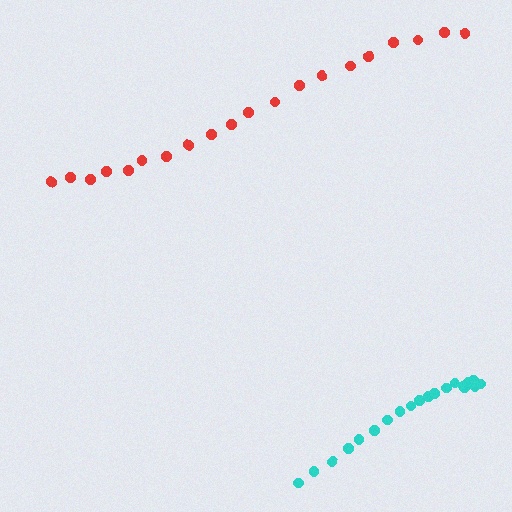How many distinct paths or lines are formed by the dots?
There are 2 distinct paths.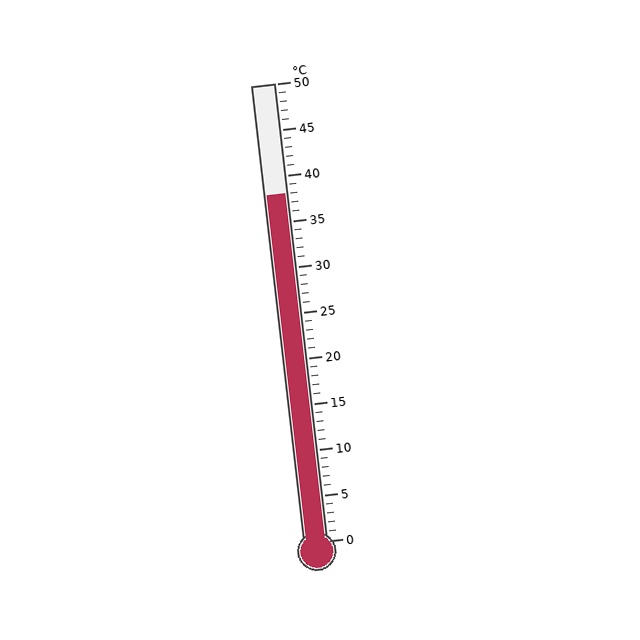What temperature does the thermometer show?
The thermometer shows approximately 38°C.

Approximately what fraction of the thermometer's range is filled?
The thermometer is filled to approximately 75% of its range.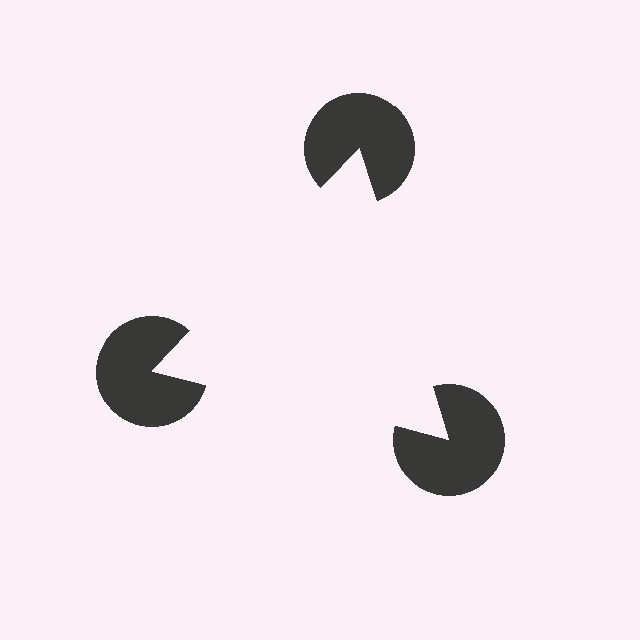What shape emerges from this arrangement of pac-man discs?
An illusory triangle — its edges are inferred from the aligned wedge cuts in the pac-man discs, not physically drawn.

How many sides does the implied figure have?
3 sides.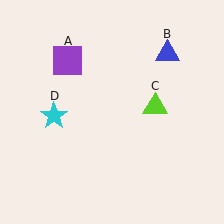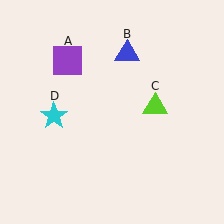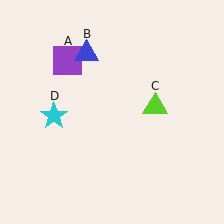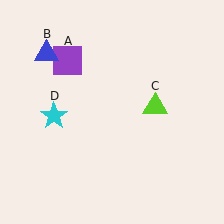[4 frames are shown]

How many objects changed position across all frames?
1 object changed position: blue triangle (object B).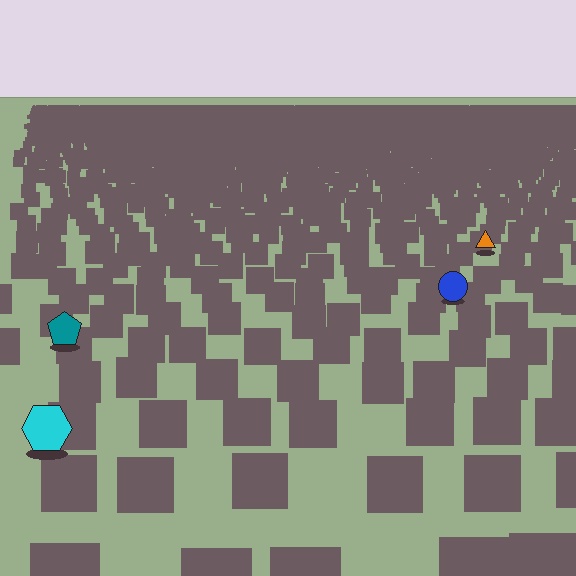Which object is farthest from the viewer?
The orange triangle is farthest from the viewer. It appears smaller and the ground texture around it is denser.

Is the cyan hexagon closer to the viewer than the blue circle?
Yes. The cyan hexagon is closer — you can tell from the texture gradient: the ground texture is coarser near it.